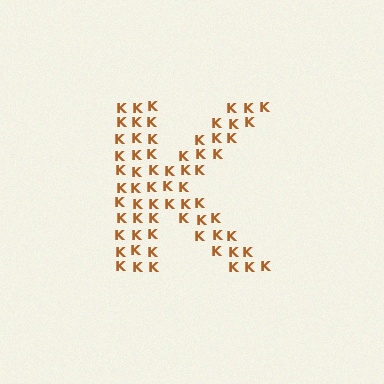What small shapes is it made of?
It is made of small letter K's.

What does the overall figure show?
The overall figure shows the letter K.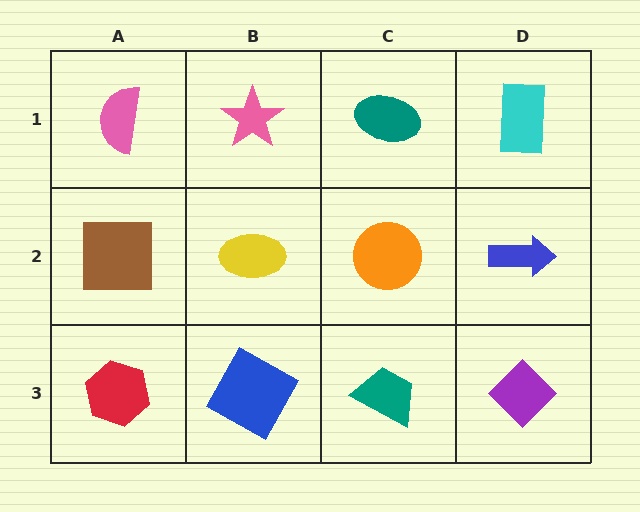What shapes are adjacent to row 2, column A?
A pink semicircle (row 1, column A), a red hexagon (row 3, column A), a yellow ellipse (row 2, column B).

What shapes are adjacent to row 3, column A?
A brown square (row 2, column A), a blue square (row 3, column B).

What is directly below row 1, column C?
An orange circle.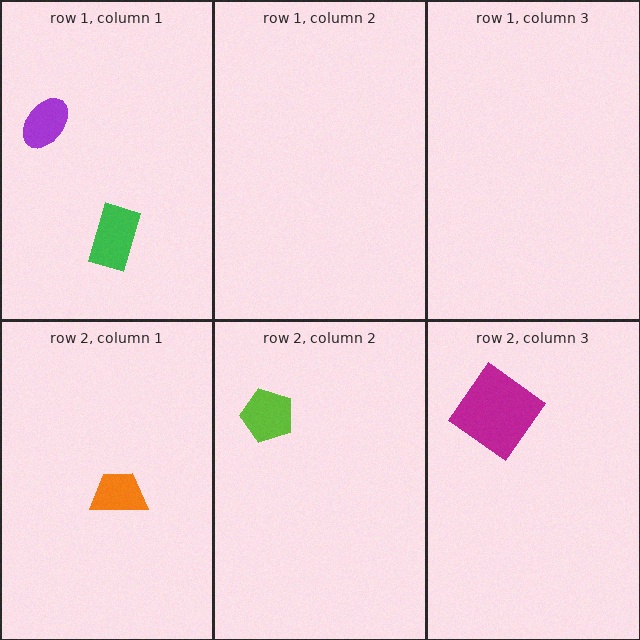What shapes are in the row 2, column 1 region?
The orange trapezoid.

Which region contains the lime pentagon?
The row 2, column 2 region.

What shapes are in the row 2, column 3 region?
The magenta diamond.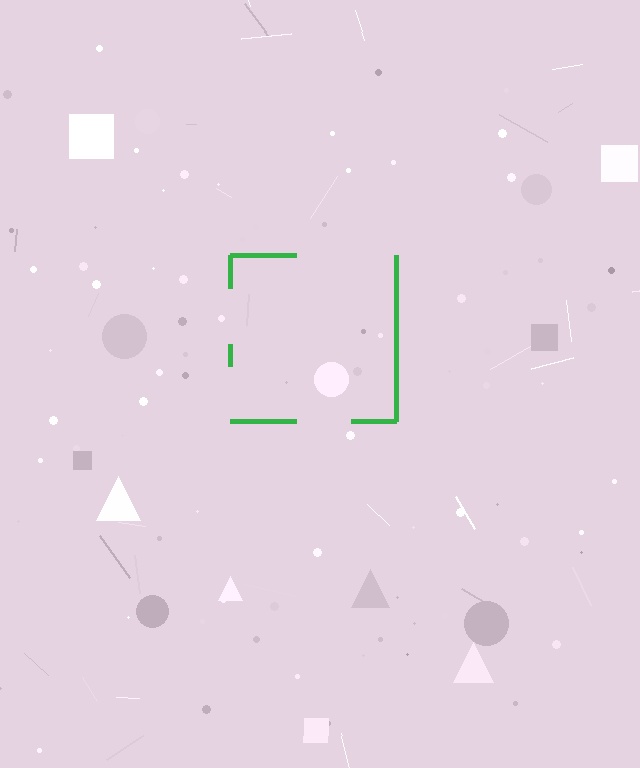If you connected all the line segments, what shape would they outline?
They would outline a square.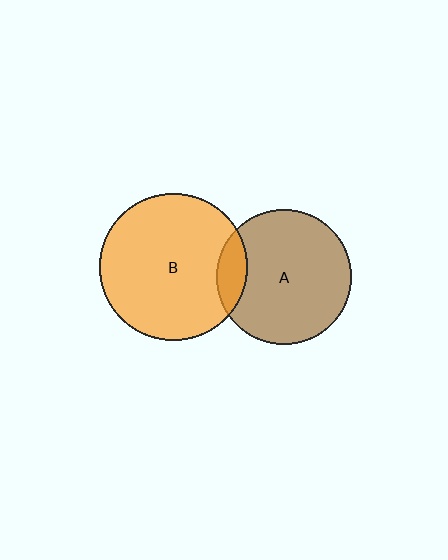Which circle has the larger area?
Circle B (orange).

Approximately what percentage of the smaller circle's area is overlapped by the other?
Approximately 10%.